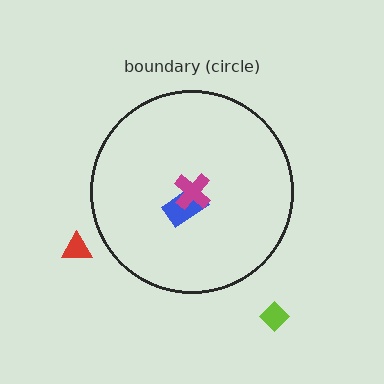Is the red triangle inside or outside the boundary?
Outside.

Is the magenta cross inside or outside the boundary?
Inside.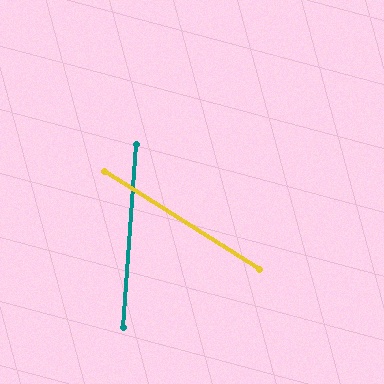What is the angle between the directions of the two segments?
Approximately 62 degrees.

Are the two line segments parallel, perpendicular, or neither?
Neither parallel nor perpendicular — they differ by about 62°.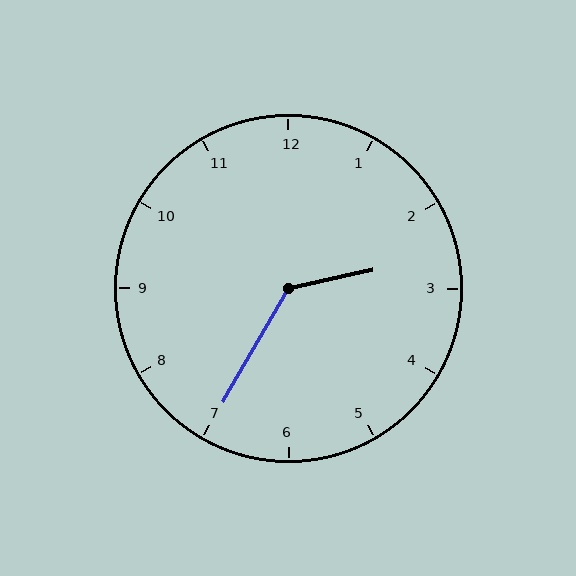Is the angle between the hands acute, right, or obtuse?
It is obtuse.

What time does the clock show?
2:35.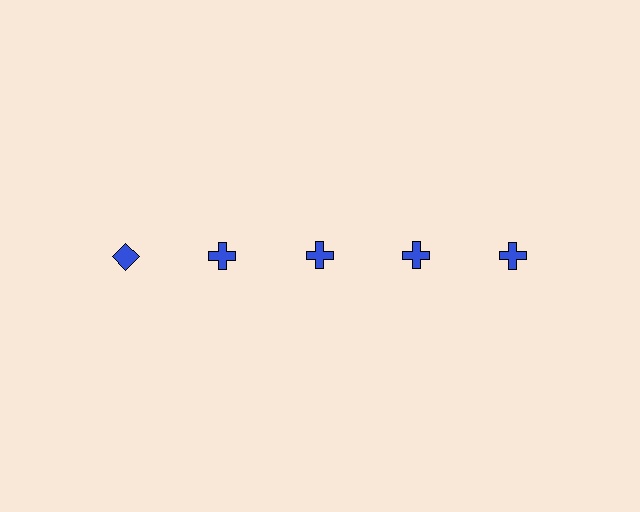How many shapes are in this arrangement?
There are 5 shapes arranged in a grid pattern.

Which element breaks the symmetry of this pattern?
The blue diamond in the top row, leftmost column breaks the symmetry. All other shapes are blue crosses.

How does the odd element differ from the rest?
It has a different shape: diamond instead of cross.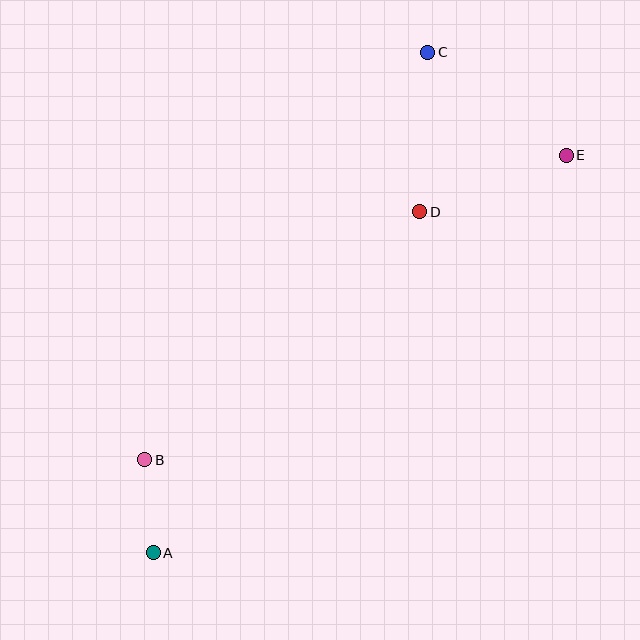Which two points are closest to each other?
Points A and B are closest to each other.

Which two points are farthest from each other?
Points A and E are farthest from each other.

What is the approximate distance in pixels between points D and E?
The distance between D and E is approximately 157 pixels.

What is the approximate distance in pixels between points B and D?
The distance between B and D is approximately 370 pixels.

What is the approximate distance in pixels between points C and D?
The distance between C and D is approximately 160 pixels.